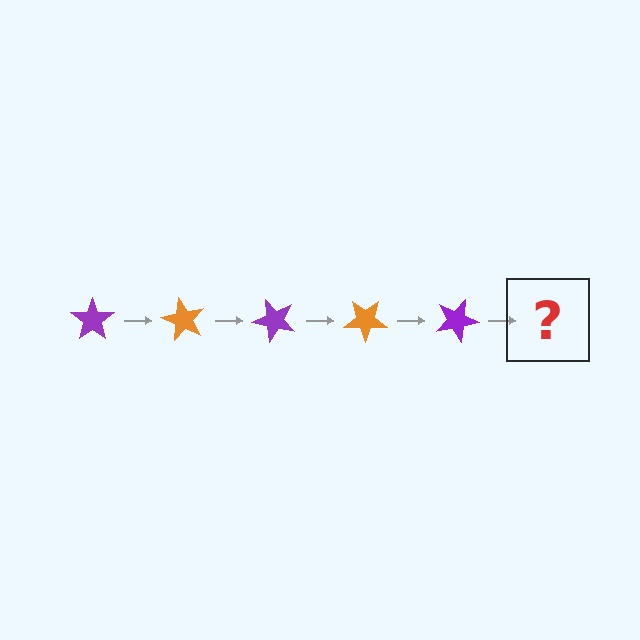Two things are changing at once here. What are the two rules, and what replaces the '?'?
The two rules are that it rotates 60 degrees each step and the color cycles through purple and orange. The '?' should be an orange star, rotated 300 degrees from the start.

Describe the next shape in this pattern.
It should be an orange star, rotated 300 degrees from the start.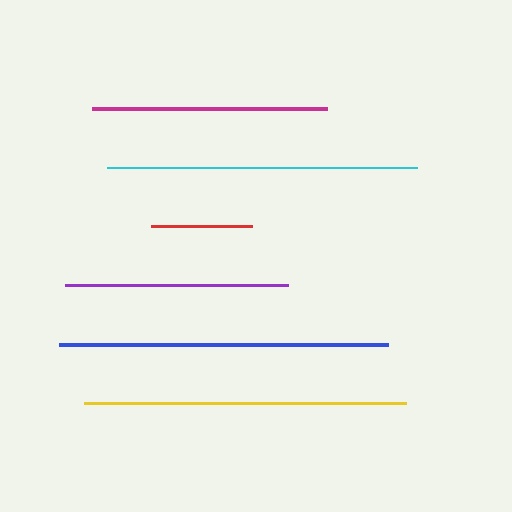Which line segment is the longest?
The blue line is the longest at approximately 329 pixels.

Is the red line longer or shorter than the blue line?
The blue line is longer than the red line.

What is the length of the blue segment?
The blue segment is approximately 329 pixels long.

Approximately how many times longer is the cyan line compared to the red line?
The cyan line is approximately 3.1 times the length of the red line.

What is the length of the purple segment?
The purple segment is approximately 223 pixels long.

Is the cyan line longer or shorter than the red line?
The cyan line is longer than the red line.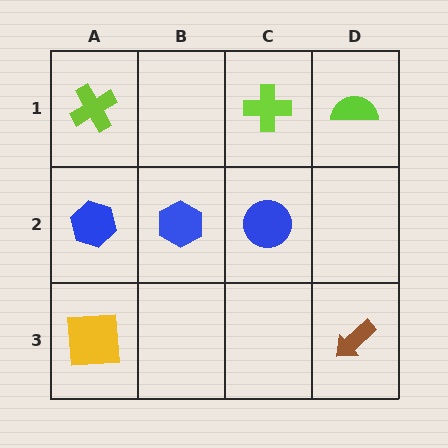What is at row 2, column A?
A blue hexagon.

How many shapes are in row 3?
2 shapes.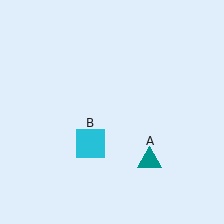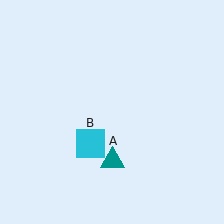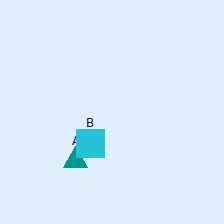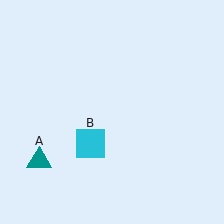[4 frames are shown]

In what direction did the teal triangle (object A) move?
The teal triangle (object A) moved left.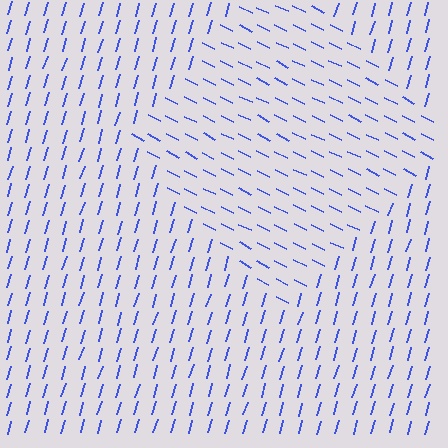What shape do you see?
I see a diamond.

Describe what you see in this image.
The image is filled with small blue line segments. A diamond region in the image has lines oriented differently from the surrounding lines, creating a visible texture boundary.